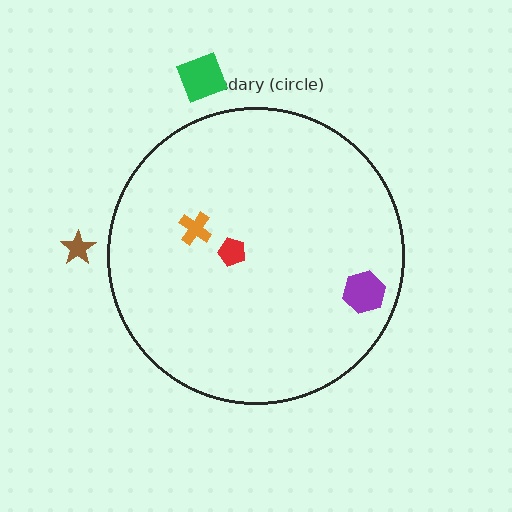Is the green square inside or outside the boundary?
Outside.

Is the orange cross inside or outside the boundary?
Inside.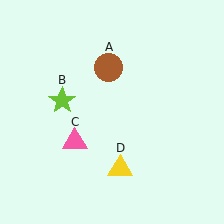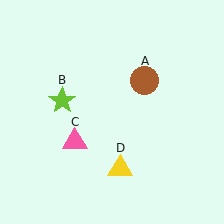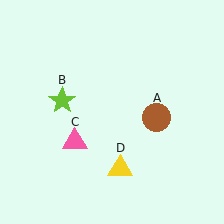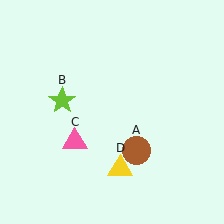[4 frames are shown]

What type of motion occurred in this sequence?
The brown circle (object A) rotated clockwise around the center of the scene.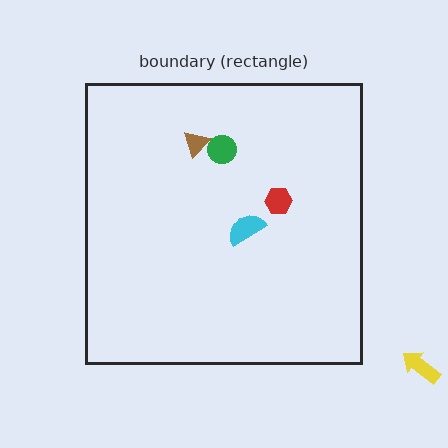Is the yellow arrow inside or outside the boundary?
Outside.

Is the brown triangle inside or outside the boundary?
Inside.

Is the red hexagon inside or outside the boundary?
Inside.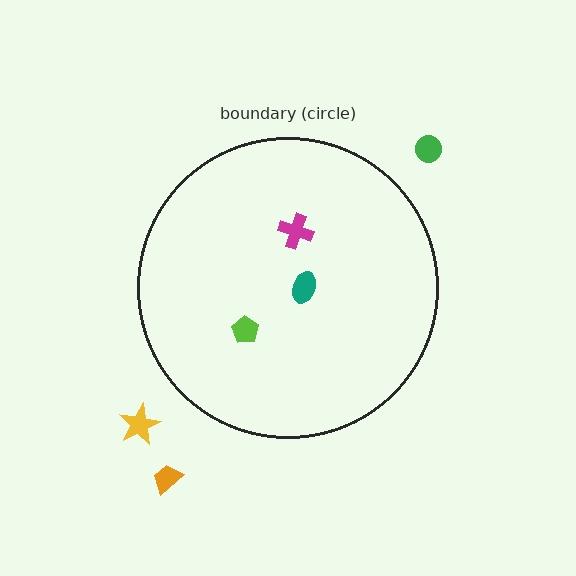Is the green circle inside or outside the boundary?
Outside.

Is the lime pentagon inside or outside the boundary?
Inside.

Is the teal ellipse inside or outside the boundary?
Inside.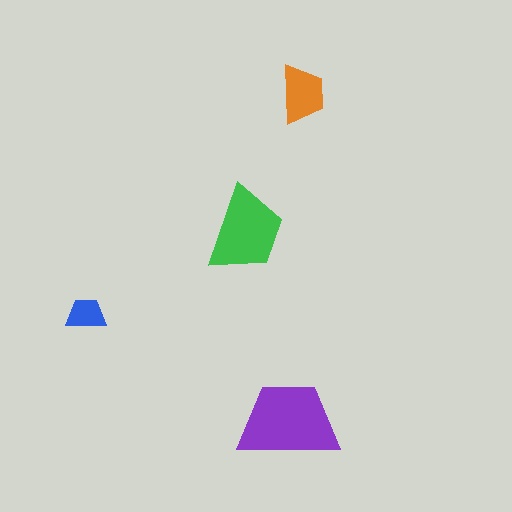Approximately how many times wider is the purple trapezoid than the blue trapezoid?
About 2.5 times wider.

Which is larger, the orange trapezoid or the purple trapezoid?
The purple one.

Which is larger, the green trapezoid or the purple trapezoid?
The purple one.